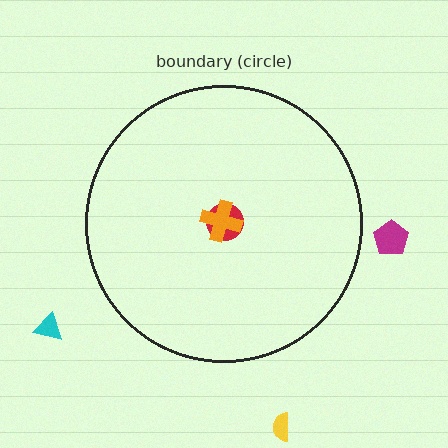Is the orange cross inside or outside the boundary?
Inside.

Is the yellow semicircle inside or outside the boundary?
Outside.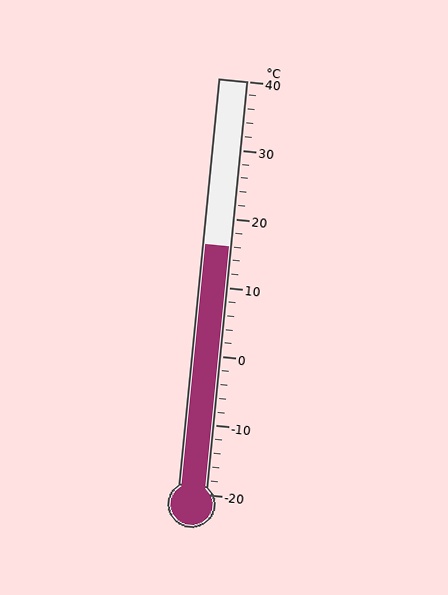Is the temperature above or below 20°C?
The temperature is below 20°C.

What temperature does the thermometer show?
The thermometer shows approximately 16°C.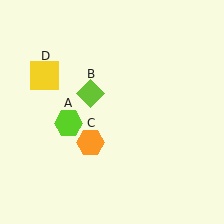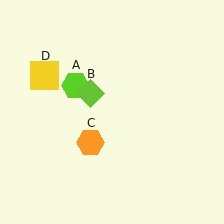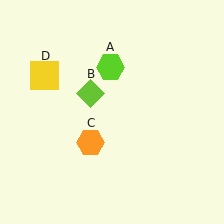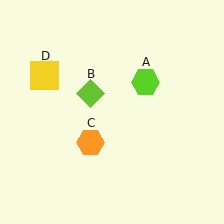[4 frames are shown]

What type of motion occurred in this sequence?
The lime hexagon (object A) rotated clockwise around the center of the scene.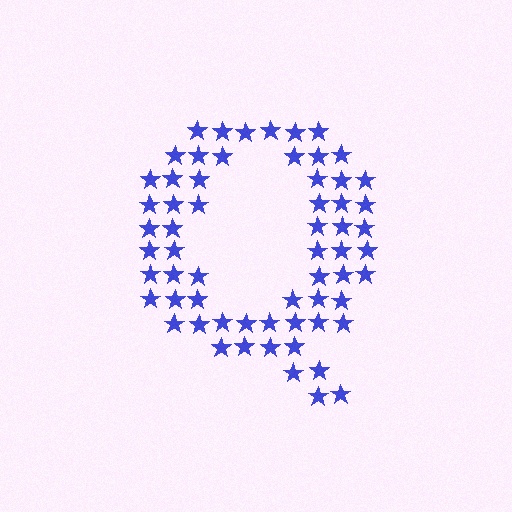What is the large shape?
The large shape is the letter Q.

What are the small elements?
The small elements are stars.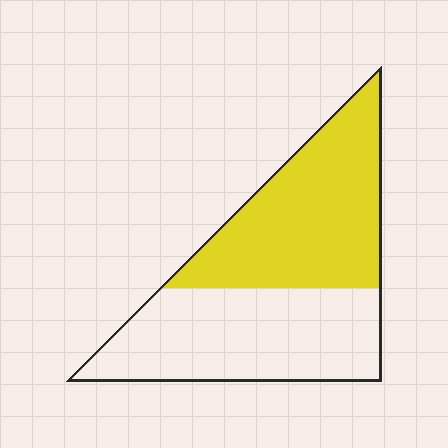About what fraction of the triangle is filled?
About one half (1/2).